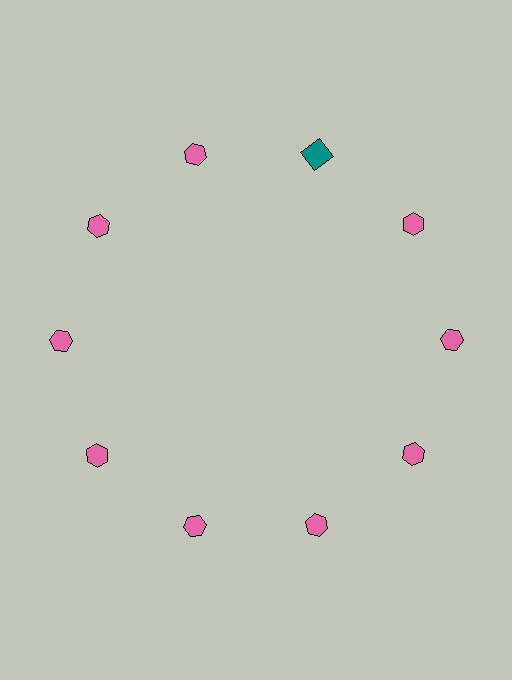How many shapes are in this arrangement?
There are 10 shapes arranged in a ring pattern.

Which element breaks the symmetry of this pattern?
The teal square at roughly the 1 o'clock position breaks the symmetry. All other shapes are pink hexagons.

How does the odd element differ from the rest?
It differs in both color (teal instead of pink) and shape (square instead of hexagon).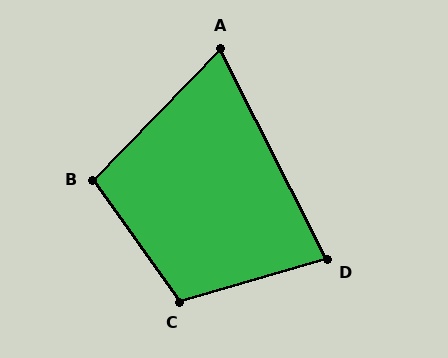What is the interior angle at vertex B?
Approximately 101 degrees (obtuse).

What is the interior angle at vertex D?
Approximately 79 degrees (acute).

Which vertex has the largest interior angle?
C, at approximately 109 degrees.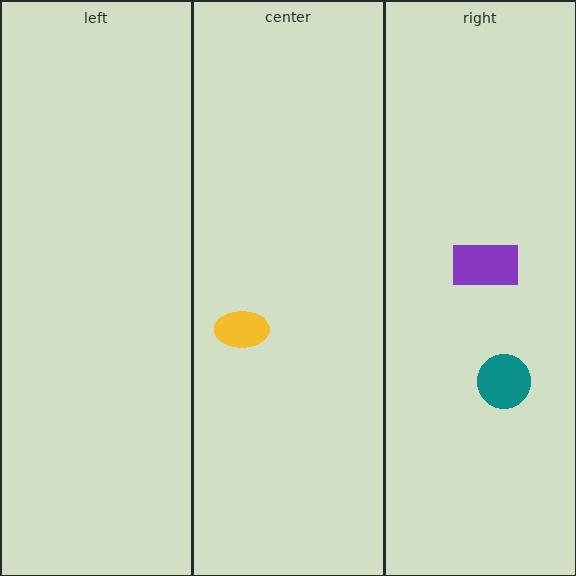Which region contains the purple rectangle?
The right region.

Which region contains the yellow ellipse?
The center region.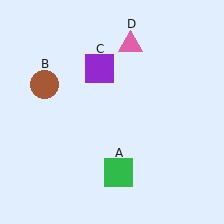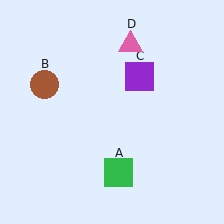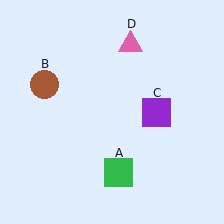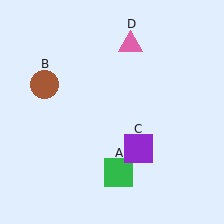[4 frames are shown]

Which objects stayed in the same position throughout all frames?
Green square (object A) and brown circle (object B) and pink triangle (object D) remained stationary.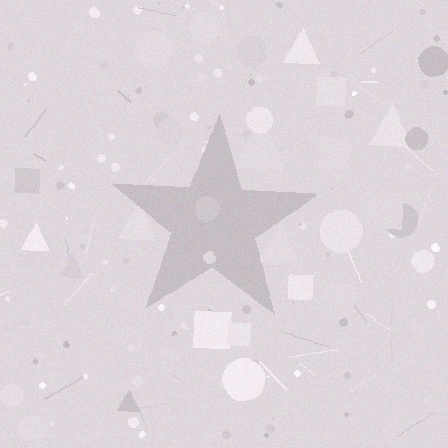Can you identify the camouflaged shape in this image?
The camouflaged shape is a star.